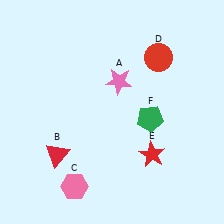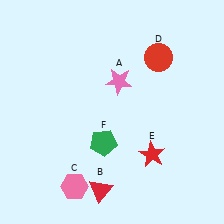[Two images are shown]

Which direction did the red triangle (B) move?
The red triangle (B) moved right.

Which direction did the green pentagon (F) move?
The green pentagon (F) moved left.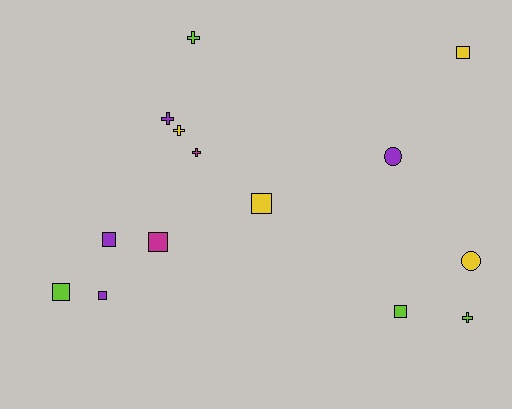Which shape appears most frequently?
Square, with 7 objects.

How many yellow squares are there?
There are 2 yellow squares.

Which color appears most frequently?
Purple, with 4 objects.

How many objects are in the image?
There are 14 objects.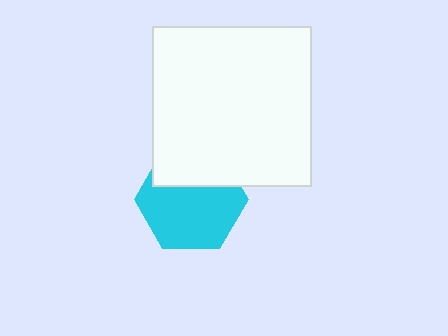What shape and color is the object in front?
The object in front is a white square.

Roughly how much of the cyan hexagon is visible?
Most of it is visible (roughly 66%).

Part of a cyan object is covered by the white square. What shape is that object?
It is a hexagon.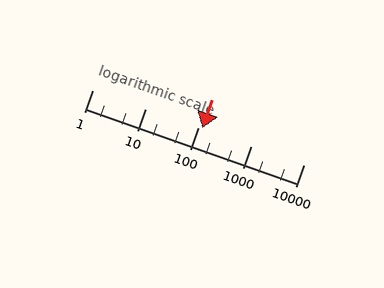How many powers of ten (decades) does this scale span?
The scale spans 4 decades, from 1 to 10000.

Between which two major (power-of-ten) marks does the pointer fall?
The pointer is between 100 and 1000.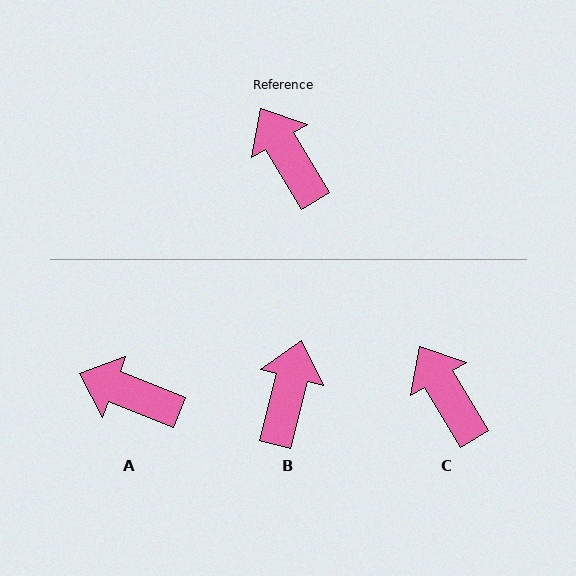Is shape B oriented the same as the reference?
No, it is off by about 45 degrees.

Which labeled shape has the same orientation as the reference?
C.